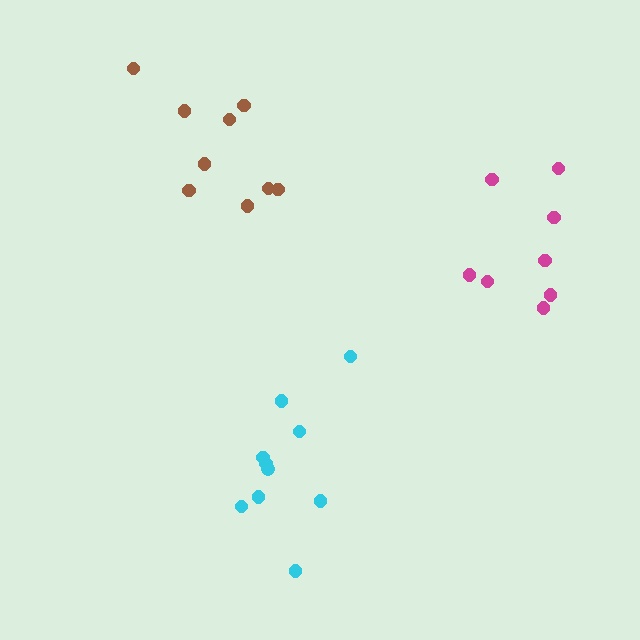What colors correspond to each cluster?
The clusters are colored: cyan, magenta, brown.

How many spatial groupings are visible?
There are 3 spatial groupings.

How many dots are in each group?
Group 1: 10 dots, Group 2: 8 dots, Group 3: 9 dots (27 total).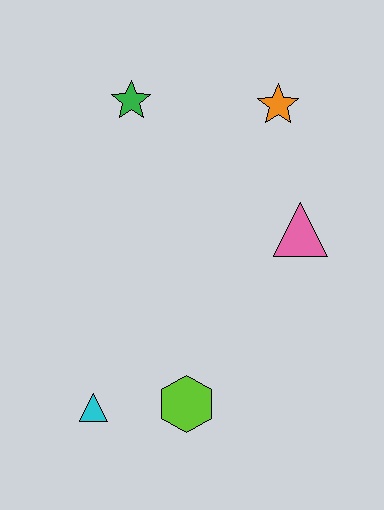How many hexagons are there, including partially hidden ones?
There is 1 hexagon.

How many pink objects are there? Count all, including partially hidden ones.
There is 1 pink object.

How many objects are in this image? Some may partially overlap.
There are 5 objects.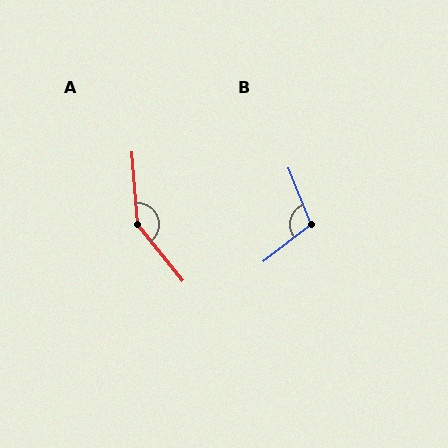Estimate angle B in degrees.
Approximately 106 degrees.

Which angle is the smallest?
B, at approximately 106 degrees.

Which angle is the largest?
A, at approximately 146 degrees.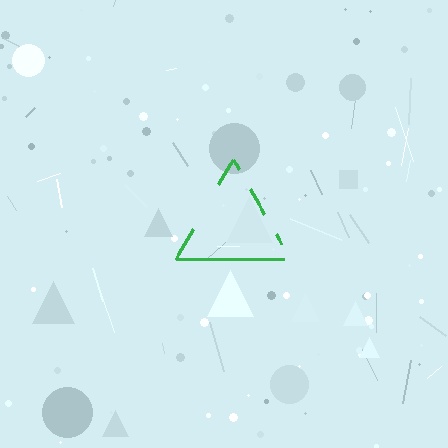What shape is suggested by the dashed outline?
The dashed outline suggests a triangle.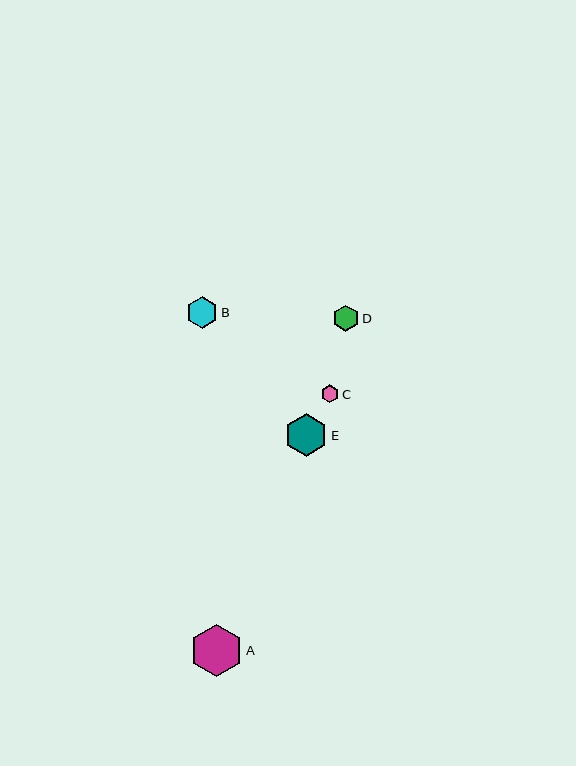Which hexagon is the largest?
Hexagon A is the largest with a size of approximately 52 pixels.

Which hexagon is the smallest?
Hexagon C is the smallest with a size of approximately 18 pixels.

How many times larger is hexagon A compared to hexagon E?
Hexagon A is approximately 1.2 times the size of hexagon E.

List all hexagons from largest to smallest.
From largest to smallest: A, E, B, D, C.